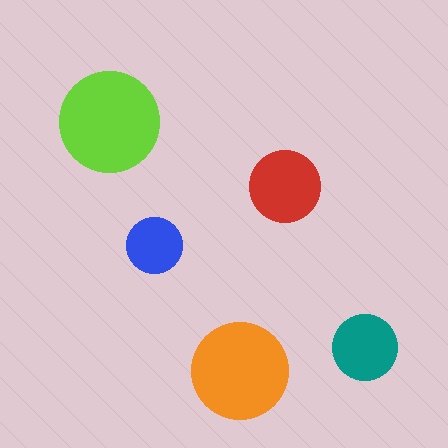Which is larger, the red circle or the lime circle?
The lime one.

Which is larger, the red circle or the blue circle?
The red one.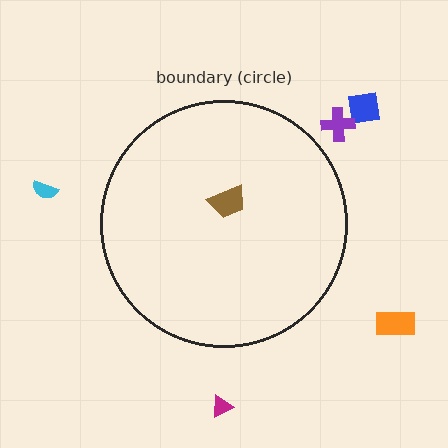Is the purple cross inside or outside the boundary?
Outside.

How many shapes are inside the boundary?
1 inside, 5 outside.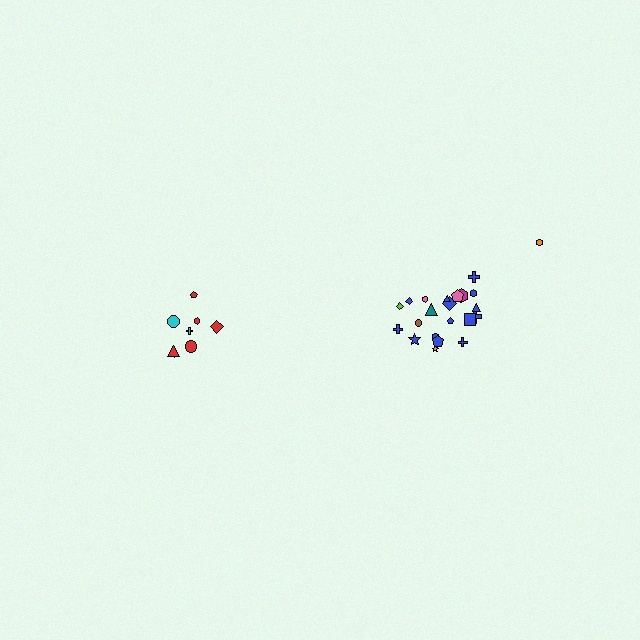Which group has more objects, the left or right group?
The right group.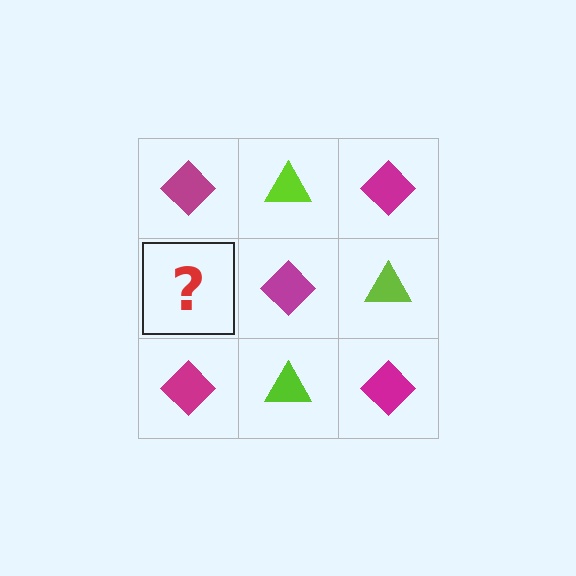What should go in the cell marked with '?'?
The missing cell should contain a lime triangle.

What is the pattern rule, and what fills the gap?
The rule is that it alternates magenta diamond and lime triangle in a checkerboard pattern. The gap should be filled with a lime triangle.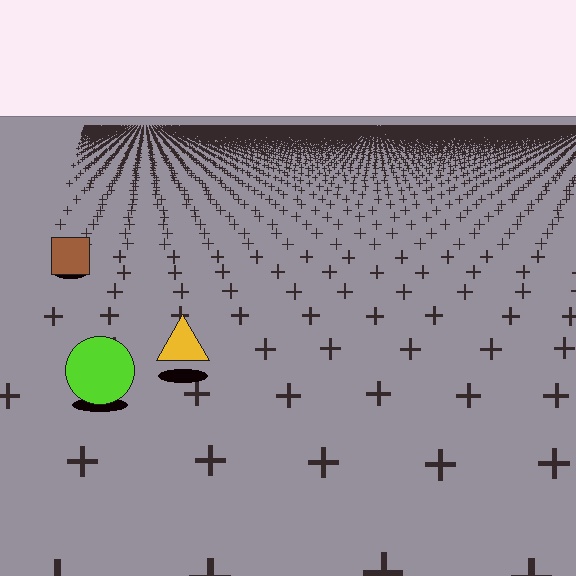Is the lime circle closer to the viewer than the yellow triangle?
Yes. The lime circle is closer — you can tell from the texture gradient: the ground texture is coarser near it.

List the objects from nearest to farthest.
From nearest to farthest: the lime circle, the yellow triangle, the brown square.